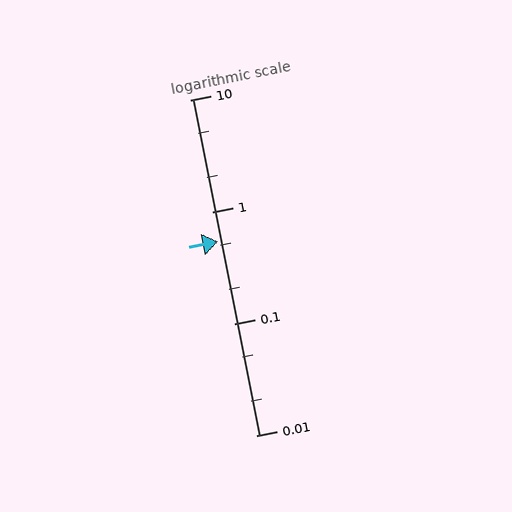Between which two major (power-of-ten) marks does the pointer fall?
The pointer is between 0.1 and 1.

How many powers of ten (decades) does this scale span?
The scale spans 3 decades, from 0.01 to 10.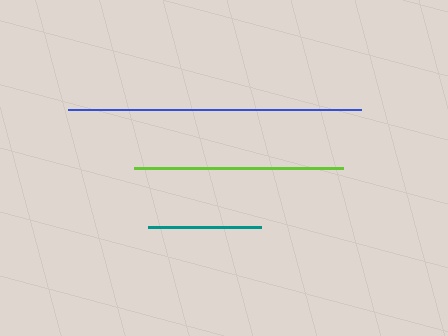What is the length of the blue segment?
The blue segment is approximately 292 pixels long.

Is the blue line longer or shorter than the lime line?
The blue line is longer than the lime line.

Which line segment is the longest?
The blue line is the longest at approximately 292 pixels.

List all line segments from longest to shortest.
From longest to shortest: blue, lime, teal.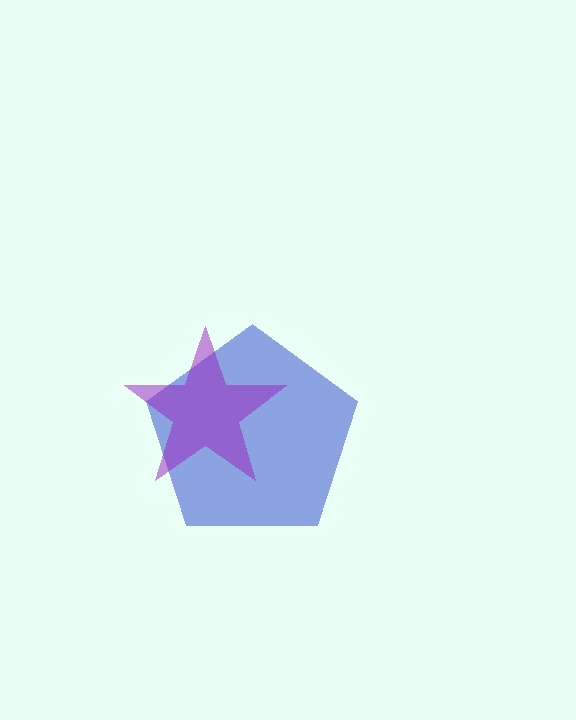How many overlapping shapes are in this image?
There are 2 overlapping shapes in the image.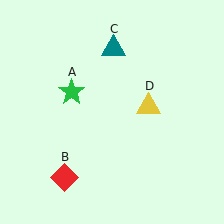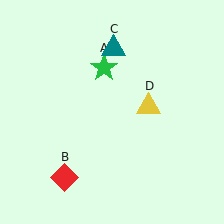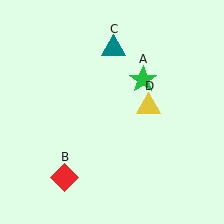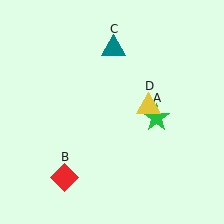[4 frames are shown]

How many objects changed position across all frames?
1 object changed position: green star (object A).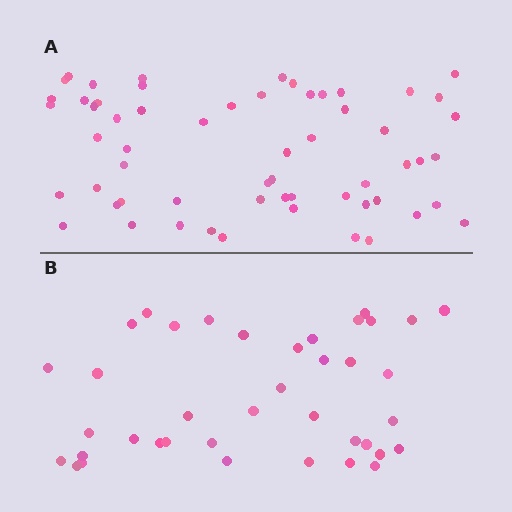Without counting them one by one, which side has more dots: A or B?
Region A (the top region) has more dots.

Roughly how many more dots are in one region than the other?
Region A has approximately 20 more dots than region B.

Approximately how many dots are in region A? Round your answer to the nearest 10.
About 60 dots. (The exact count is 59, which rounds to 60.)